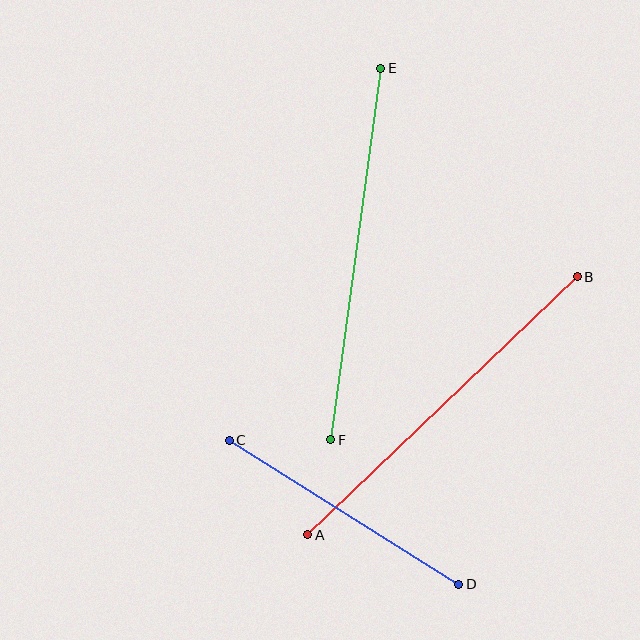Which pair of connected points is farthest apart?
Points E and F are farthest apart.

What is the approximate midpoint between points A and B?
The midpoint is at approximately (442, 406) pixels.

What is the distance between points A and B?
The distance is approximately 373 pixels.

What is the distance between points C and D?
The distance is approximately 271 pixels.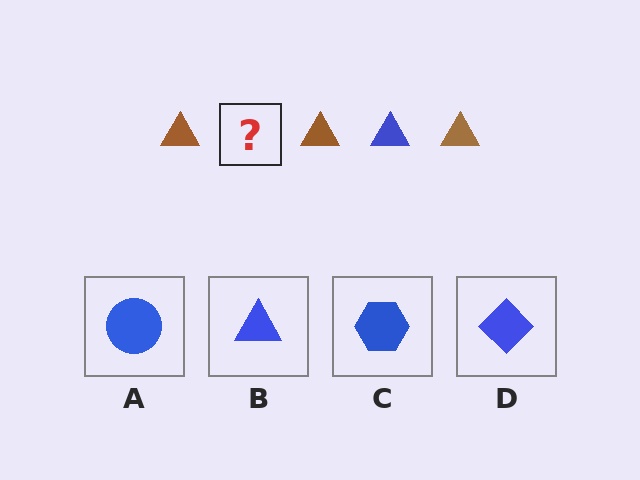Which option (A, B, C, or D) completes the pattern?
B.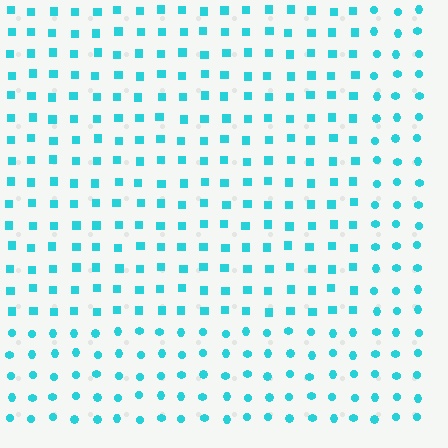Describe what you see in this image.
The image is filled with small cyan elements arranged in a uniform grid. A rectangle-shaped region contains squares, while the surrounding area contains circles. The boundary is defined purely by the change in element shape.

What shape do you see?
I see a rectangle.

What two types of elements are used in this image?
The image uses squares inside the rectangle region and circles outside it.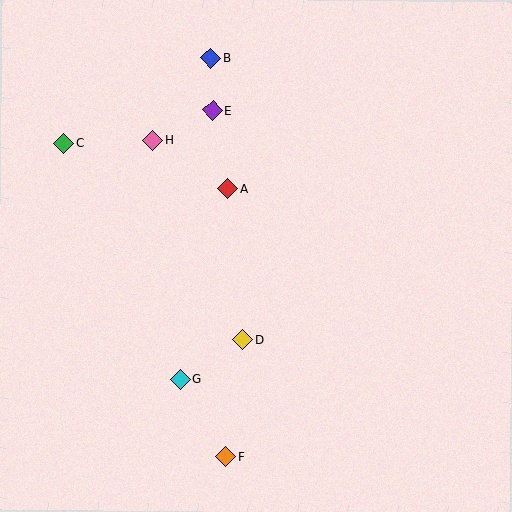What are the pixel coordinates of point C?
Point C is at (64, 143).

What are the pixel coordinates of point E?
Point E is at (213, 110).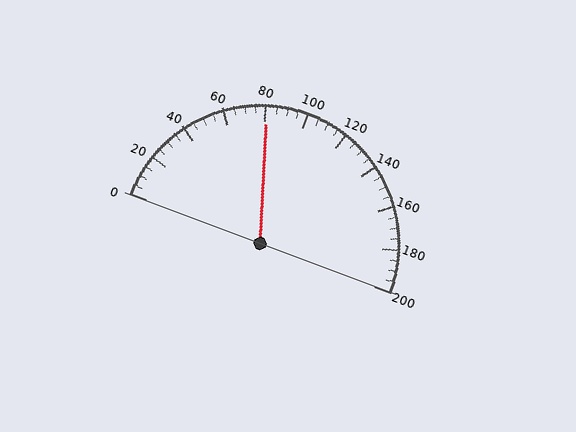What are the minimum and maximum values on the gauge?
The gauge ranges from 0 to 200.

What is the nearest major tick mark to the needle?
The nearest major tick mark is 80.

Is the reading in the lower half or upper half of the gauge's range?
The reading is in the lower half of the range (0 to 200).